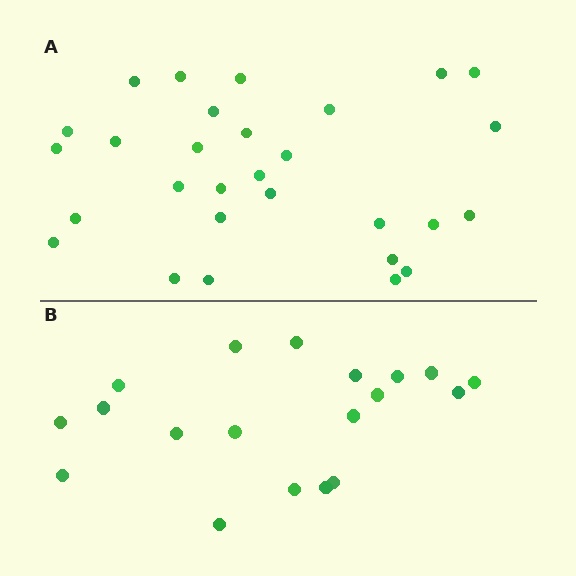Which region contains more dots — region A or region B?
Region A (the top region) has more dots.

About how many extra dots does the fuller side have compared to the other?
Region A has roughly 10 or so more dots than region B.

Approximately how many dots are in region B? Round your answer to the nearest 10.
About 20 dots. (The exact count is 19, which rounds to 20.)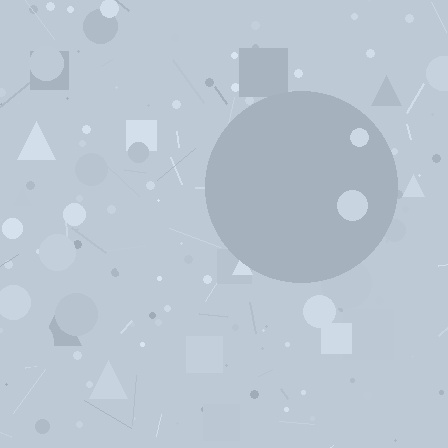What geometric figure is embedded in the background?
A circle is embedded in the background.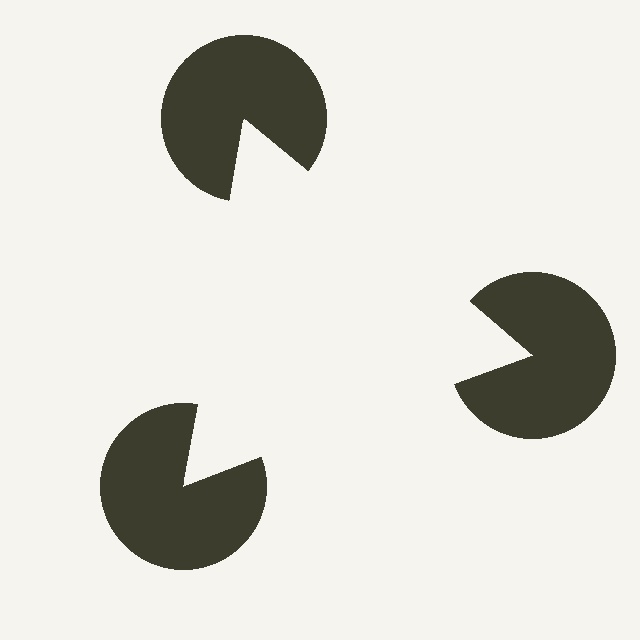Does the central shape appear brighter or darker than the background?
It typically appears slightly brighter than the background, even though no actual brightness change is drawn.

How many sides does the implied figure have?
3 sides.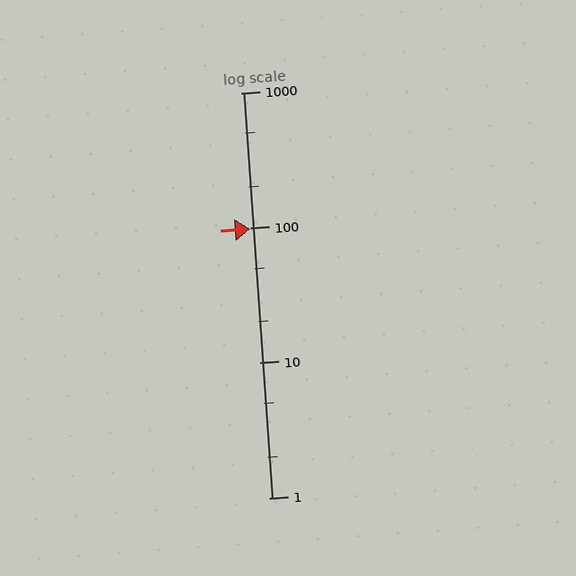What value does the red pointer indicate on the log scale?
The pointer indicates approximately 98.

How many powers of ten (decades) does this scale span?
The scale spans 3 decades, from 1 to 1000.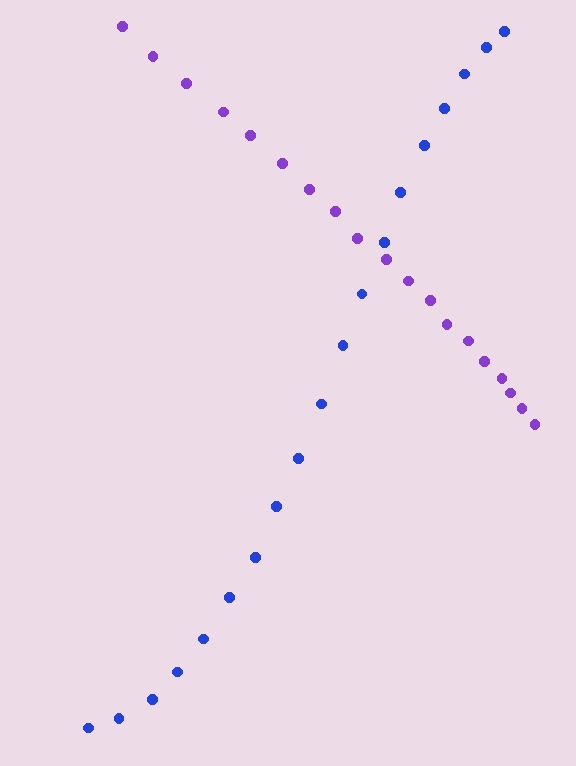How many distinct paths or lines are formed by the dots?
There are 2 distinct paths.